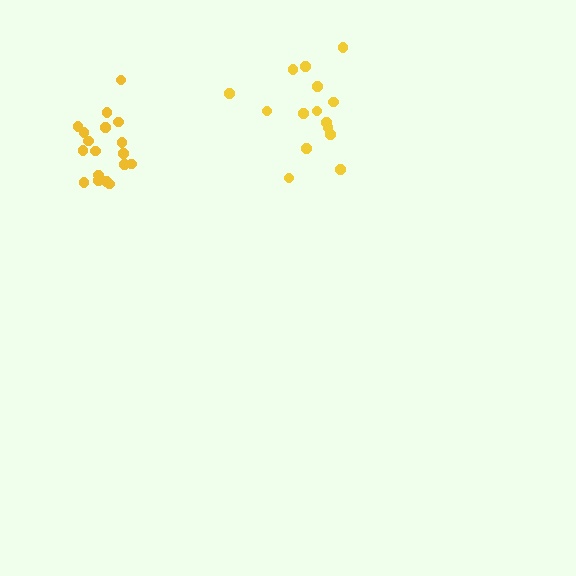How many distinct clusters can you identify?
There are 2 distinct clusters.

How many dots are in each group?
Group 1: 15 dots, Group 2: 18 dots (33 total).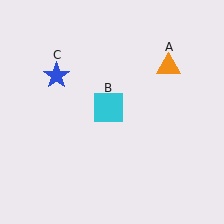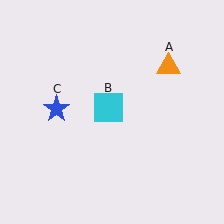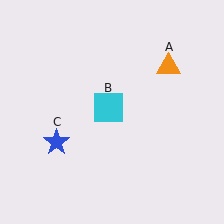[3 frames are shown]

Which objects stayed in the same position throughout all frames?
Orange triangle (object A) and cyan square (object B) remained stationary.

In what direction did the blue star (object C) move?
The blue star (object C) moved down.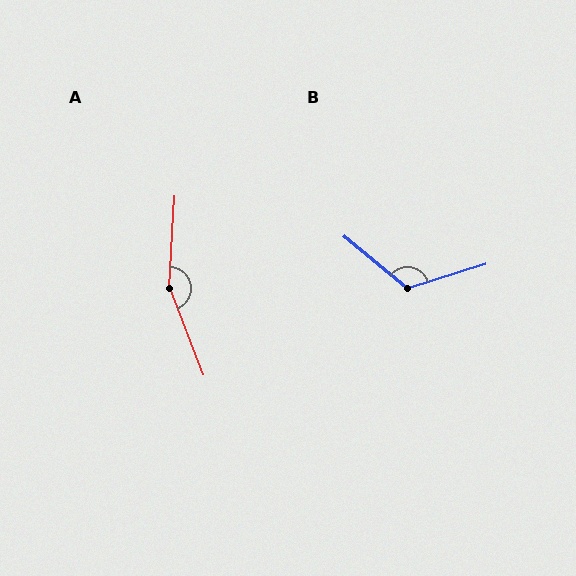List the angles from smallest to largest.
B (123°), A (155°).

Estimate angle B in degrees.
Approximately 123 degrees.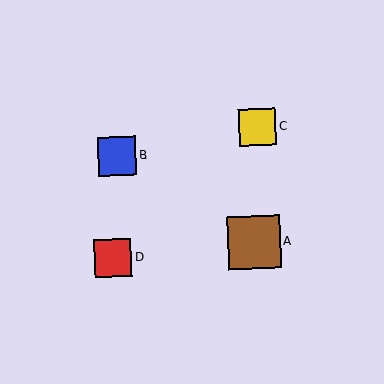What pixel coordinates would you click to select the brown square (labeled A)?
Click at (254, 243) to select the brown square A.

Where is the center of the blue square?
The center of the blue square is at (117, 156).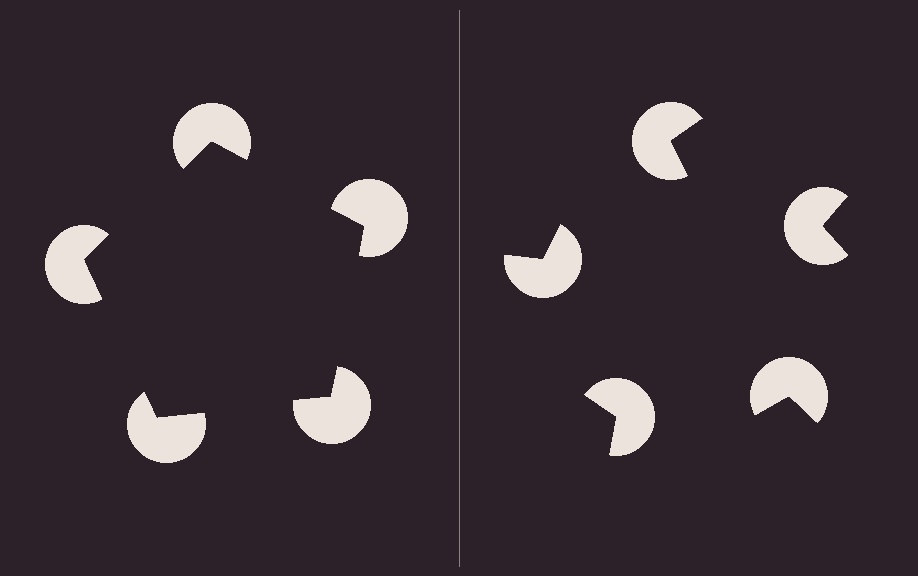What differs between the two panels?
The pac-man discs are positioned identically on both sides; only the wedge orientations differ. On the left they align to a pentagon; on the right they are misaligned.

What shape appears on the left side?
An illusory pentagon.